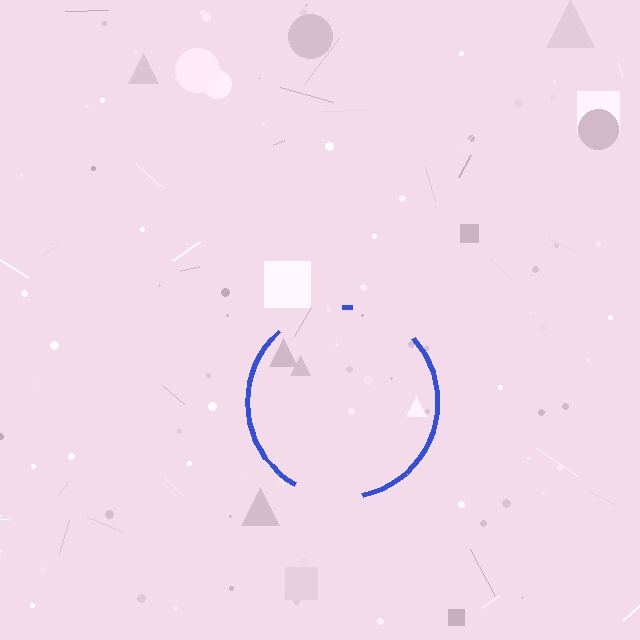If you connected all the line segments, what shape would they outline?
They would outline a circle.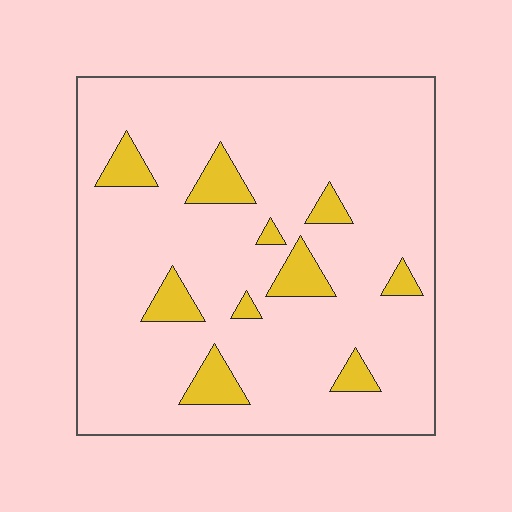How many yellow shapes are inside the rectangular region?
10.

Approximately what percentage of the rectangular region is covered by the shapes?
Approximately 10%.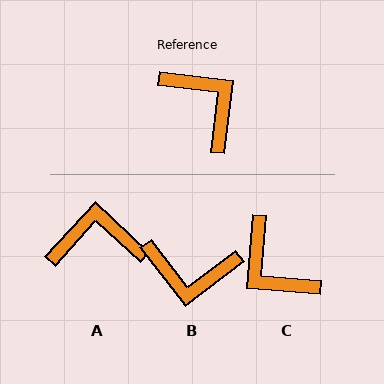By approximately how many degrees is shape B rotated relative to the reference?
Approximately 135 degrees clockwise.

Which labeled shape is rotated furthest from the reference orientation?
C, about 178 degrees away.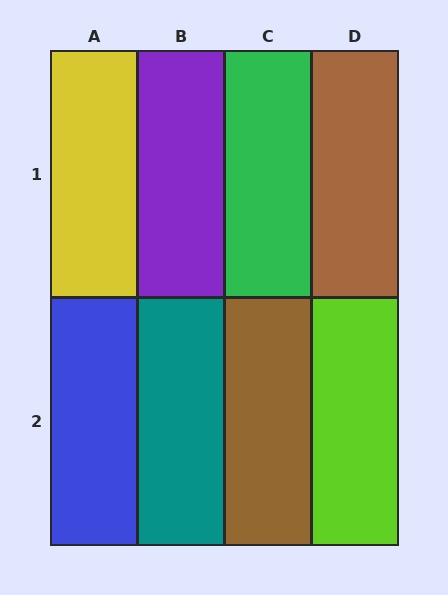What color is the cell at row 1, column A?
Yellow.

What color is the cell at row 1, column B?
Purple.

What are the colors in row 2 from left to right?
Blue, teal, brown, lime.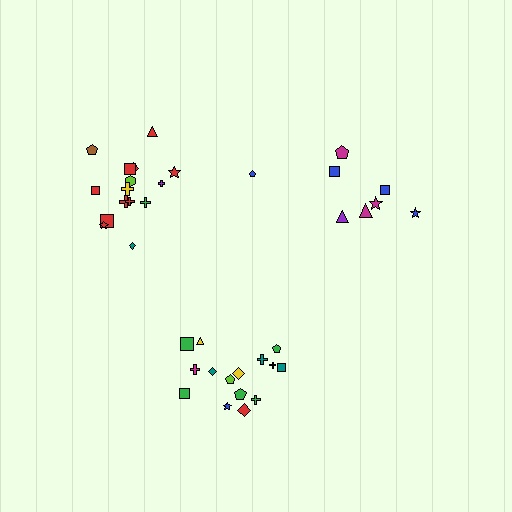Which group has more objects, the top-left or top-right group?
The top-left group.